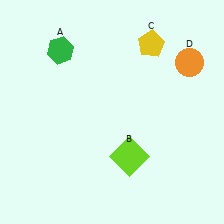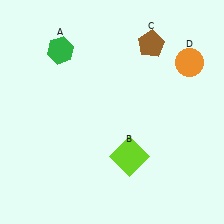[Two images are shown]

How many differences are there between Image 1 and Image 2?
There is 1 difference between the two images.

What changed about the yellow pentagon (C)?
In Image 1, C is yellow. In Image 2, it changed to brown.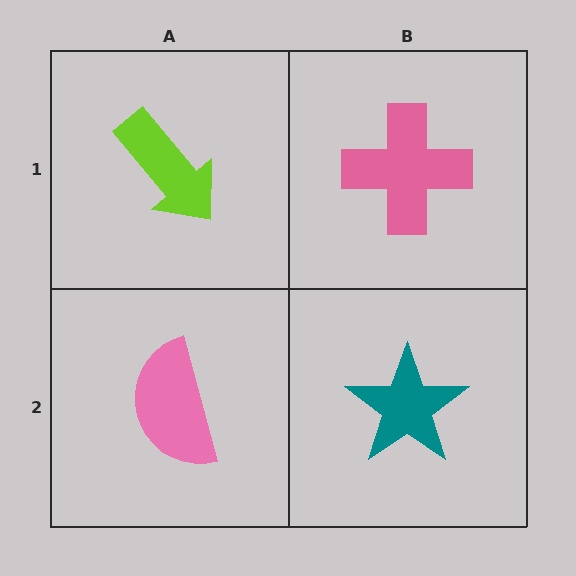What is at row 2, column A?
A pink semicircle.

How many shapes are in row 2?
2 shapes.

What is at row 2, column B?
A teal star.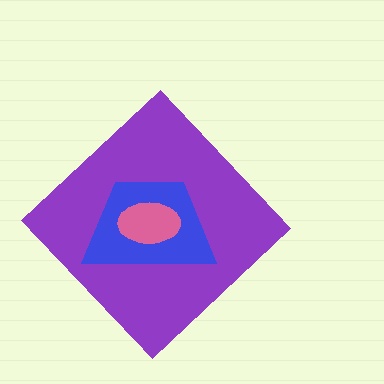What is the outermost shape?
The purple diamond.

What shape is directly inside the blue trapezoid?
The pink ellipse.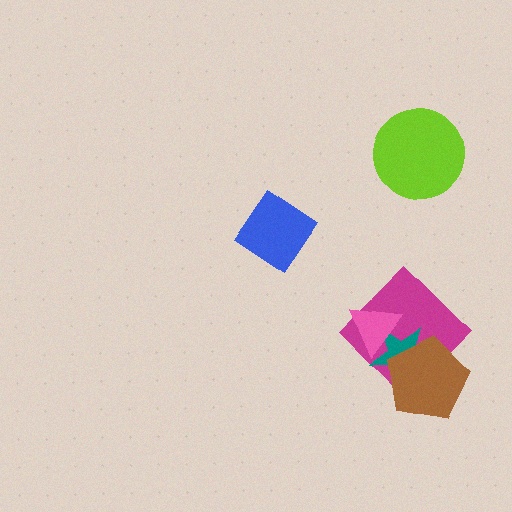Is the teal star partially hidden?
Yes, it is partially covered by another shape.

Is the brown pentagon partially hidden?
No, no other shape covers it.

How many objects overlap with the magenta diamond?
3 objects overlap with the magenta diamond.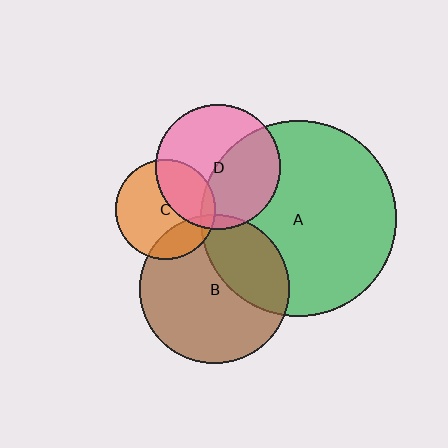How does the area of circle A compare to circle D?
Approximately 2.5 times.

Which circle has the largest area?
Circle A (green).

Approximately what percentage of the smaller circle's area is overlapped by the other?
Approximately 5%.